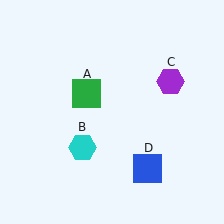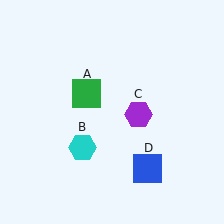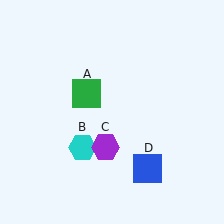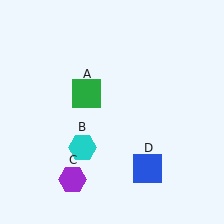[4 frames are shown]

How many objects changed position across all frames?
1 object changed position: purple hexagon (object C).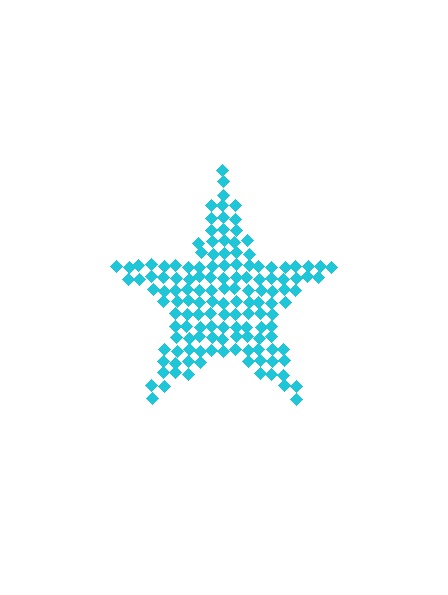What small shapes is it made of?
It is made of small diamonds.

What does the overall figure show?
The overall figure shows a star.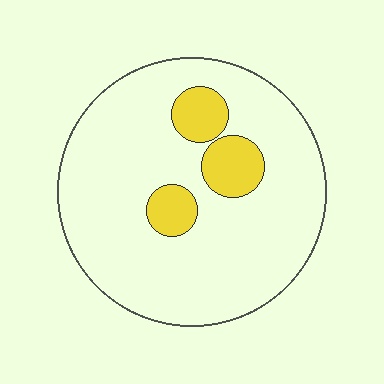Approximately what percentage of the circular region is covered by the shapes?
Approximately 15%.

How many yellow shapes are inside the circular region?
3.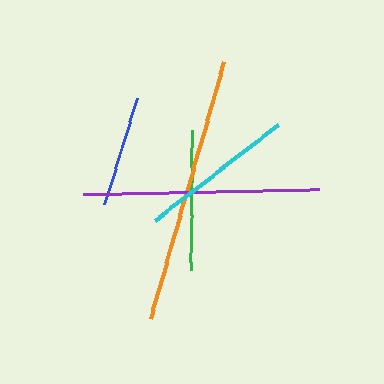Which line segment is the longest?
The orange line is the longest at approximately 267 pixels.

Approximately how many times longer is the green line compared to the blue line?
The green line is approximately 1.3 times the length of the blue line.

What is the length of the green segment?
The green segment is approximately 140 pixels long.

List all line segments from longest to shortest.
From longest to shortest: orange, purple, cyan, green, blue.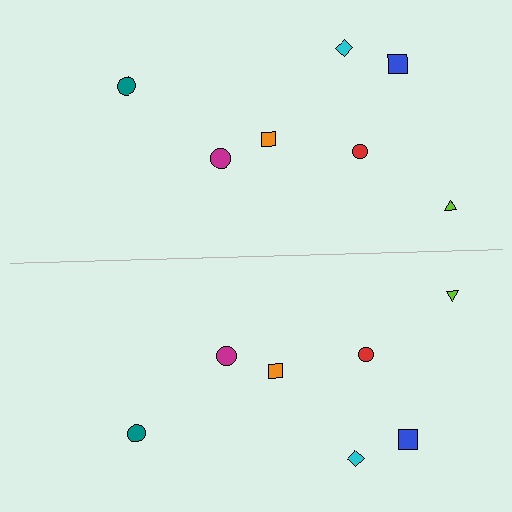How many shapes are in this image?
There are 14 shapes in this image.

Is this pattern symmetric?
Yes, this pattern has bilateral (reflection) symmetry.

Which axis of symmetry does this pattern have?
The pattern has a horizontal axis of symmetry running through the center of the image.